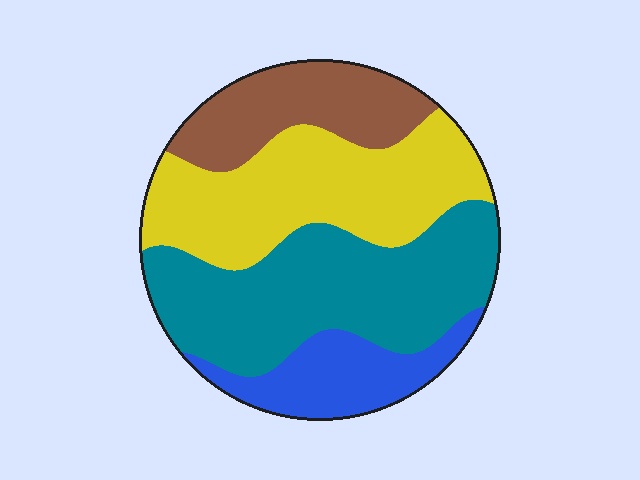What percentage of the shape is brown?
Brown covers around 15% of the shape.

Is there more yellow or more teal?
Teal.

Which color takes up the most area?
Teal, at roughly 35%.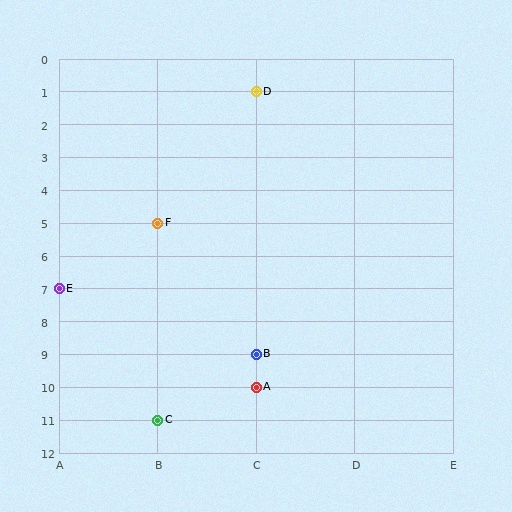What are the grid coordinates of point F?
Point F is at grid coordinates (B, 5).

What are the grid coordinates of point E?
Point E is at grid coordinates (A, 7).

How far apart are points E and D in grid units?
Points E and D are 2 columns and 6 rows apart (about 6.3 grid units diagonally).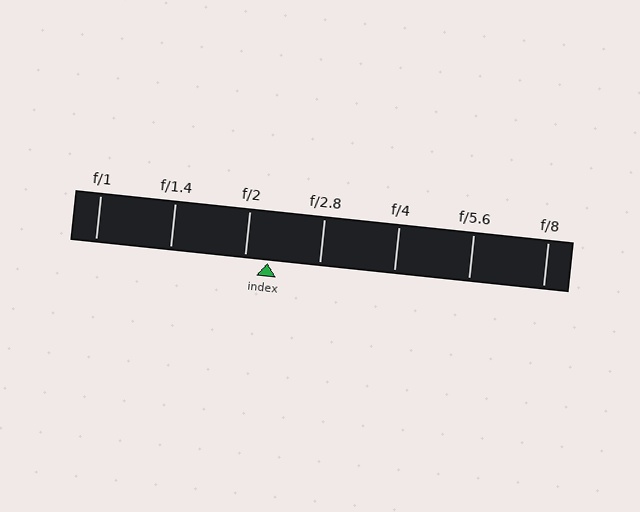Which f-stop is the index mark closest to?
The index mark is closest to f/2.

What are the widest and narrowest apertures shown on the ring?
The widest aperture shown is f/1 and the narrowest is f/8.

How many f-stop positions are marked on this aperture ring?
There are 7 f-stop positions marked.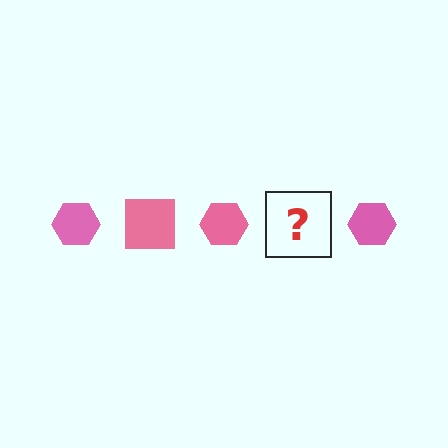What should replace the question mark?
The question mark should be replaced with a pink square.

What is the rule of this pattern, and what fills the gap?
The rule is that the pattern cycles through hexagon, square shapes in pink. The gap should be filled with a pink square.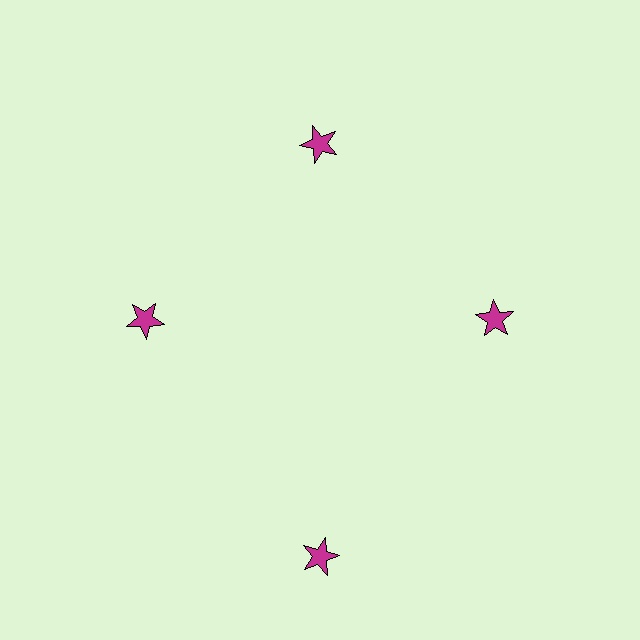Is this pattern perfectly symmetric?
No. The 4 magenta stars are arranged in a ring, but one element near the 6 o'clock position is pushed outward from the center, breaking the 4-fold rotational symmetry.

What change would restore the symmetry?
The symmetry would be restored by moving it inward, back onto the ring so that all 4 stars sit at equal angles and equal distance from the center.